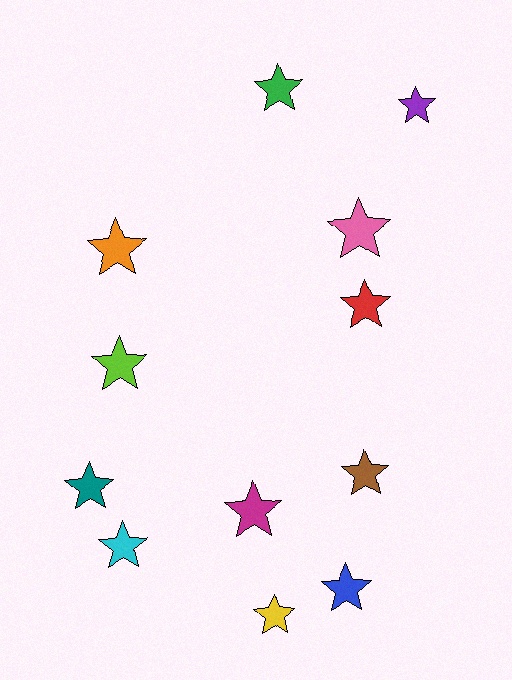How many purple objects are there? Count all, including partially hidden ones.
There is 1 purple object.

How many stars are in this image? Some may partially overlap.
There are 12 stars.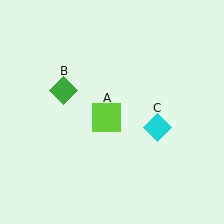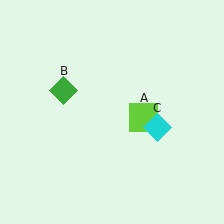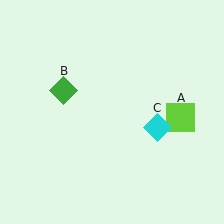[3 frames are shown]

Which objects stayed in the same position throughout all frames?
Green diamond (object B) and cyan diamond (object C) remained stationary.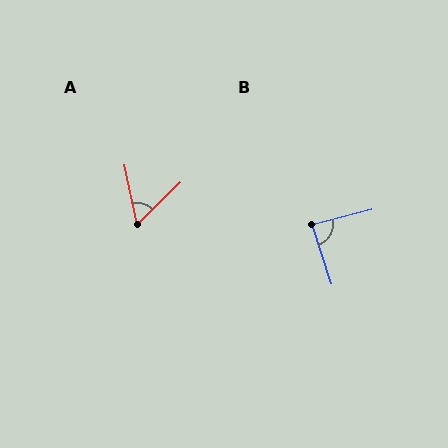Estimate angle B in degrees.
Approximately 86 degrees.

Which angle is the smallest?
A, at approximately 57 degrees.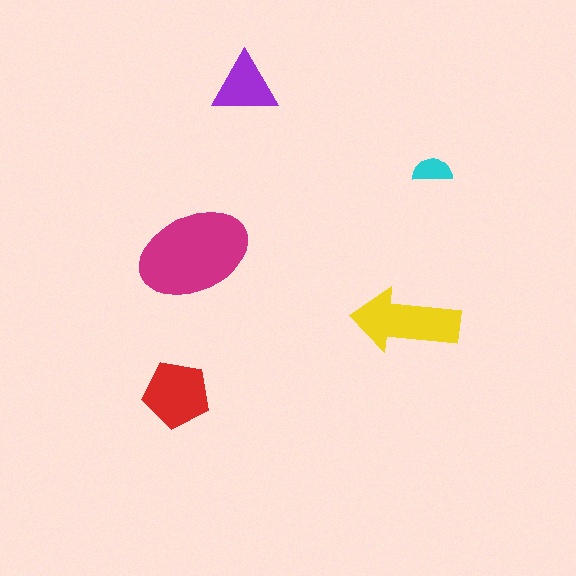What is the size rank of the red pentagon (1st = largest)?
3rd.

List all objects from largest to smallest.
The magenta ellipse, the yellow arrow, the red pentagon, the purple triangle, the cyan semicircle.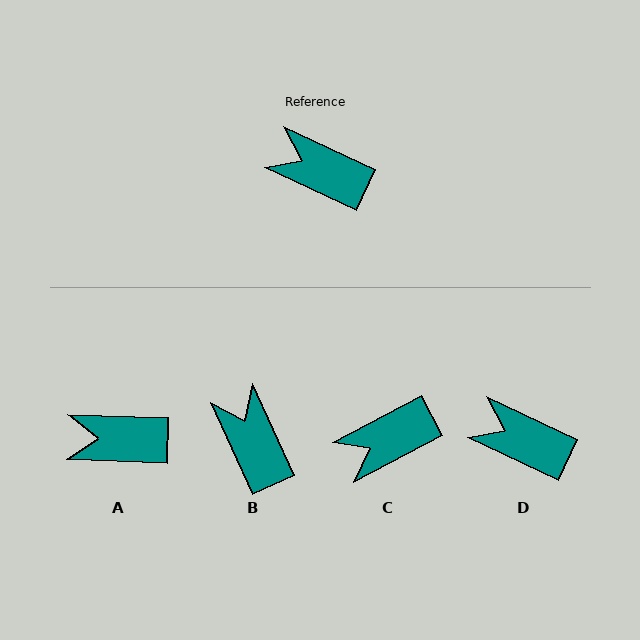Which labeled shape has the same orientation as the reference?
D.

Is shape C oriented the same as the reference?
No, it is off by about 53 degrees.